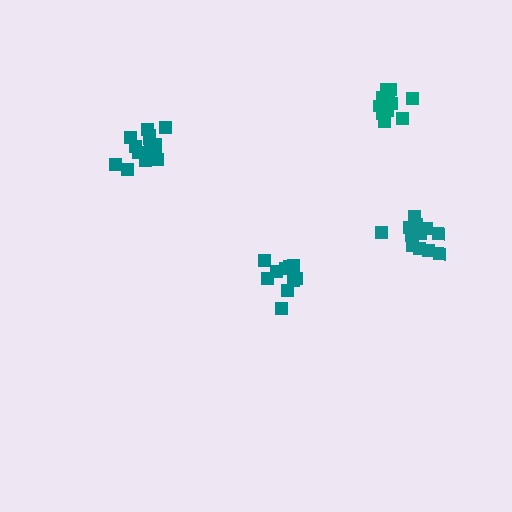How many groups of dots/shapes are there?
There are 4 groups.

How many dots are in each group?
Group 1: 10 dots, Group 2: 14 dots, Group 3: 13 dots, Group 4: 14 dots (51 total).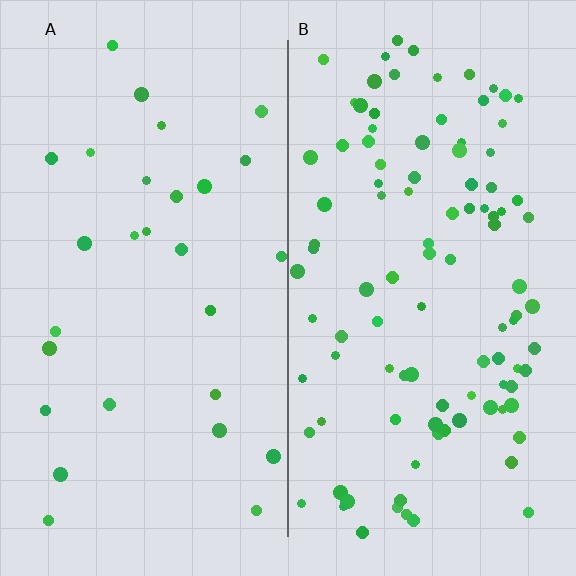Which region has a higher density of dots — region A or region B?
B (the right).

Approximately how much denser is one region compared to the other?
Approximately 3.6× — region B over region A.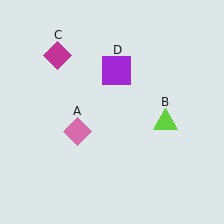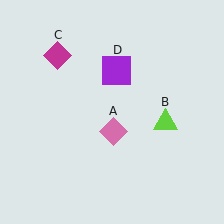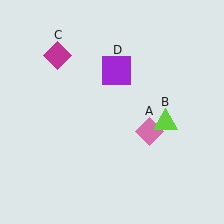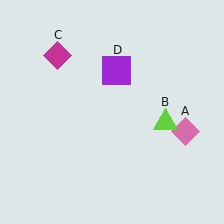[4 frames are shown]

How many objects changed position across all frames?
1 object changed position: pink diamond (object A).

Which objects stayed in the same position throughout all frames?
Lime triangle (object B) and magenta diamond (object C) and purple square (object D) remained stationary.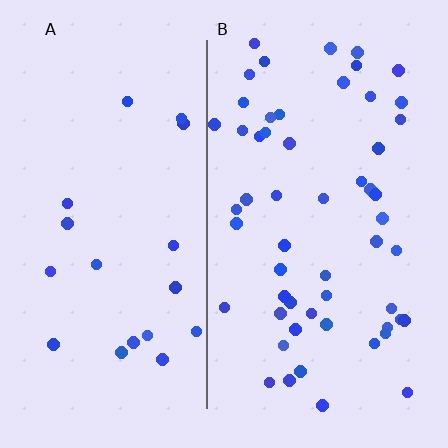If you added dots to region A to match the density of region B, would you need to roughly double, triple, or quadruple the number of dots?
Approximately triple.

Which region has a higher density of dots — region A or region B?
B (the right).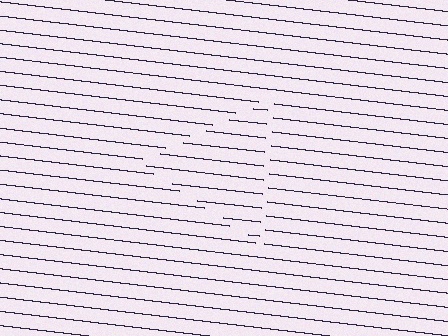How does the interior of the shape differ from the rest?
The interior of the shape contains the same grating, shifted by half a period — the contour is defined by the phase discontinuity where line-ends from the inner and outer gratings abut.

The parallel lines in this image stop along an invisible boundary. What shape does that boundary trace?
An illusory triangle. The interior of the shape contains the same grating, shifted by half a period — the contour is defined by the phase discontinuity where line-ends from the inner and outer gratings abut.